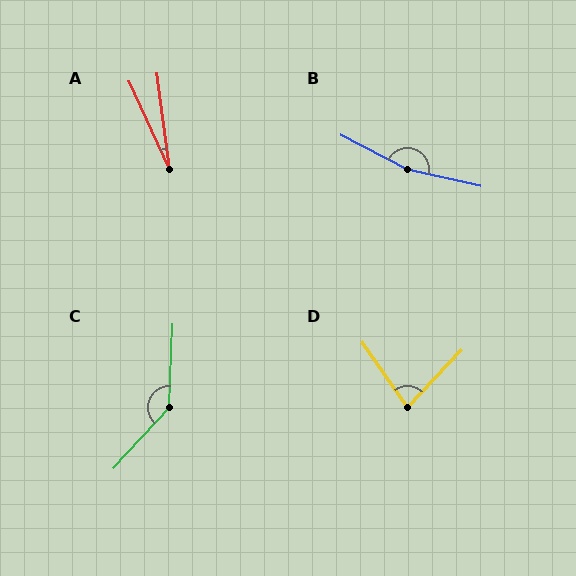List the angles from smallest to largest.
A (18°), D (78°), C (140°), B (166°).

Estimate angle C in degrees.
Approximately 140 degrees.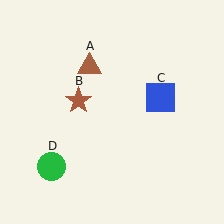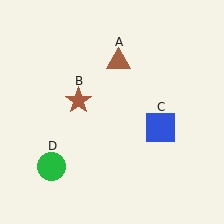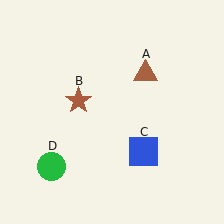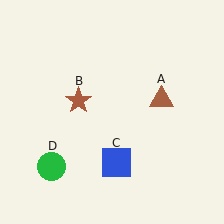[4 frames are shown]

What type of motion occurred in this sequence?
The brown triangle (object A), blue square (object C) rotated clockwise around the center of the scene.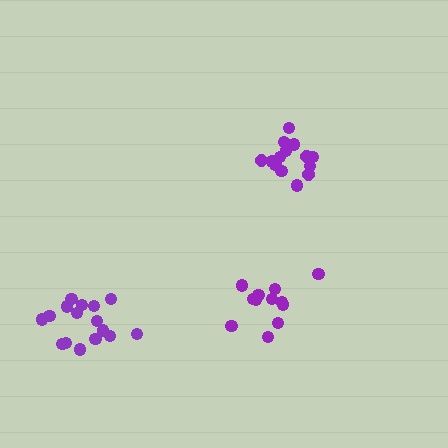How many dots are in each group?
Group 1: 16 dots, Group 2: 12 dots, Group 3: 16 dots (44 total).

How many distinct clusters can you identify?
There are 3 distinct clusters.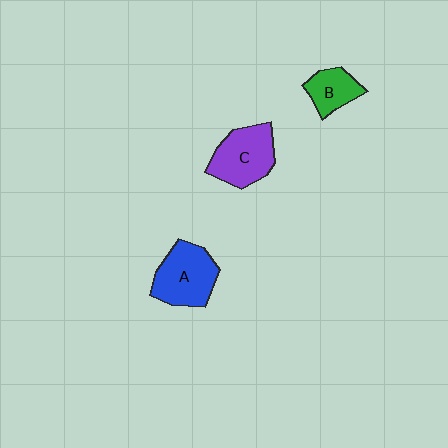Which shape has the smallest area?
Shape B (green).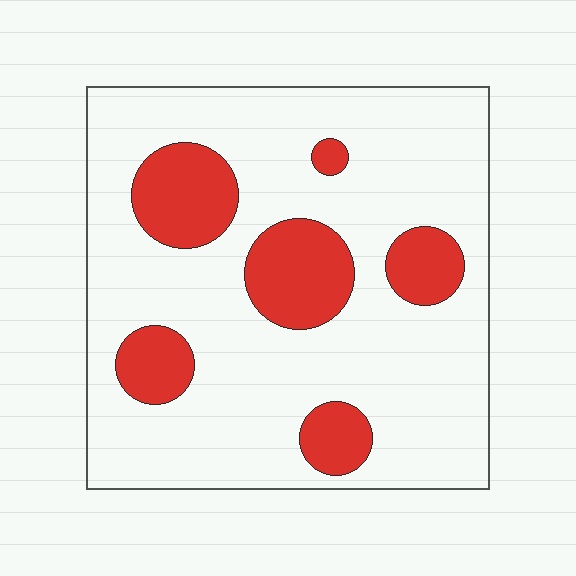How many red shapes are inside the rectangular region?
6.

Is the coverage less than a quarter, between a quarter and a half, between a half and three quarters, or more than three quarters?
Less than a quarter.